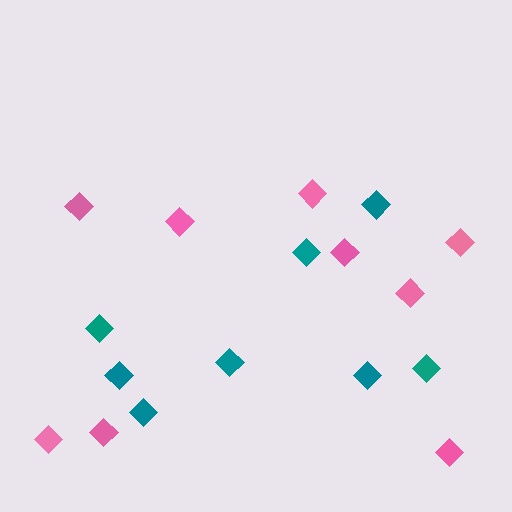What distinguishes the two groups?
There are 2 groups: one group of pink diamonds (9) and one group of teal diamonds (8).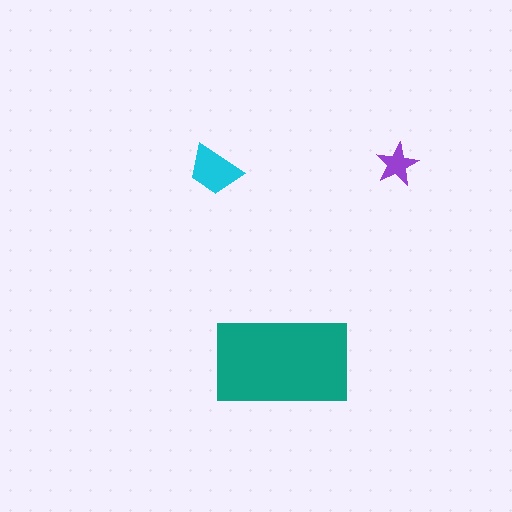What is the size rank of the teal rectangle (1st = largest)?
1st.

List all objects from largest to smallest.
The teal rectangle, the cyan trapezoid, the purple star.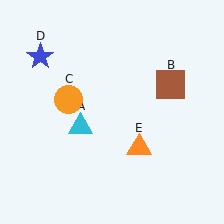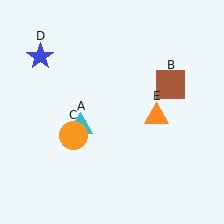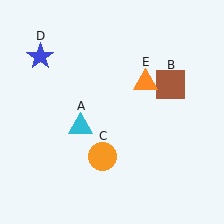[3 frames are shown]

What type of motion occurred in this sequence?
The orange circle (object C), orange triangle (object E) rotated counterclockwise around the center of the scene.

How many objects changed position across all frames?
2 objects changed position: orange circle (object C), orange triangle (object E).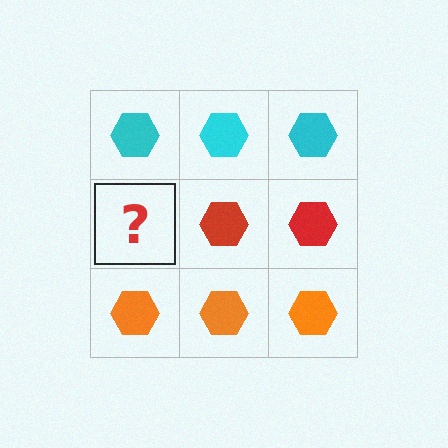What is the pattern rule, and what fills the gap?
The rule is that each row has a consistent color. The gap should be filled with a red hexagon.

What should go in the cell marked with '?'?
The missing cell should contain a red hexagon.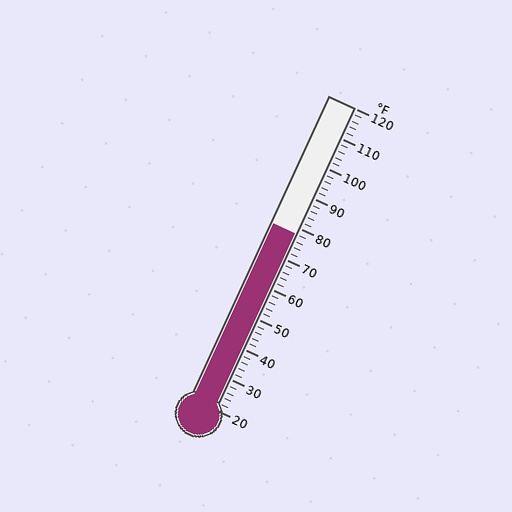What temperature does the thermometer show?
The thermometer shows approximately 78°F.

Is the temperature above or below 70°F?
The temperature is above 70°F.